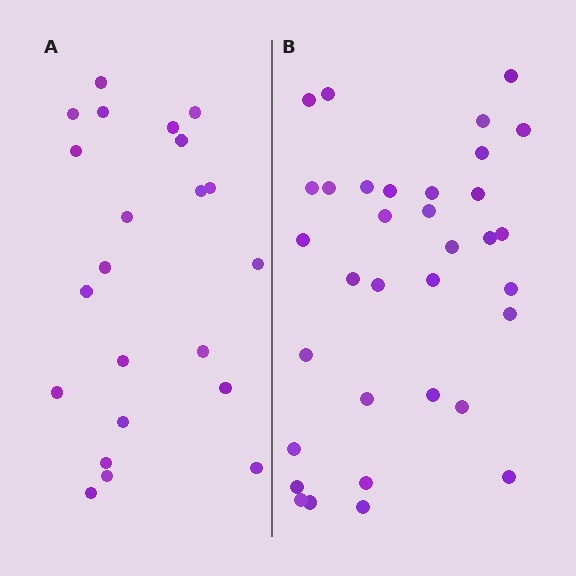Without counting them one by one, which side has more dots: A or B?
Region B (the right region) has more dots.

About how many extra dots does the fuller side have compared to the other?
Region B has roughly 12 or so more dots than region A.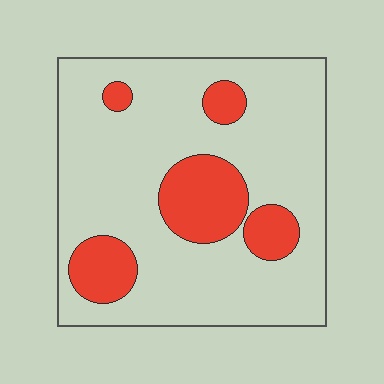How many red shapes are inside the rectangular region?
5.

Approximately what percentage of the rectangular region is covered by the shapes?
Approximately 20%.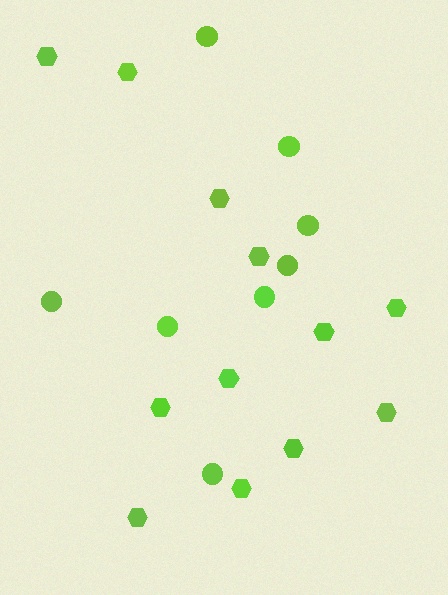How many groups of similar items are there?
There are 2 groups: one group of hexagons (12) and one group of circles (8).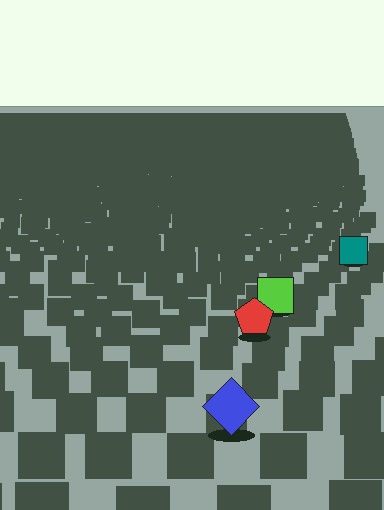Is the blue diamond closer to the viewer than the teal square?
Yes. The blue diamond is closer — you can tell from the texture gradient: the ground texture is coarser near it.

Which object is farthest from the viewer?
The teal square is farthest from the viewer. It appears smaller and the ground texture around it is denser.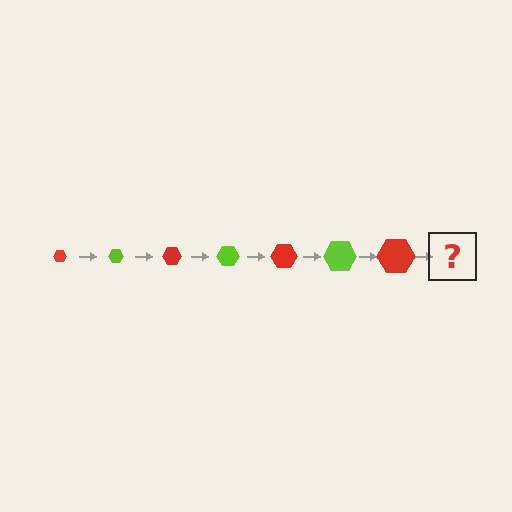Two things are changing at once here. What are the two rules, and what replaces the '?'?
The two rules are that the hexagon grows larger each step and the color cycles through red and lime. The '?' should be a lime hexagon, larger than the previous one.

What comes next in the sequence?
The next element should be a lime hexagon, larger than the previous one.